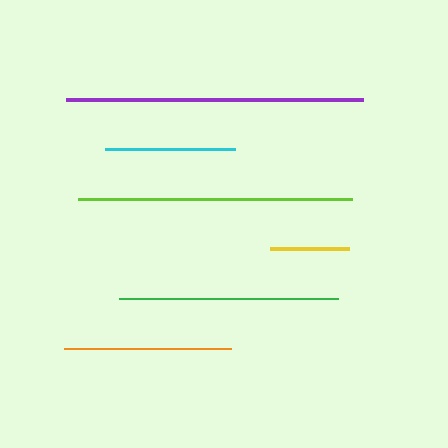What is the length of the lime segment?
The lime segment is approximately 274 pixels long.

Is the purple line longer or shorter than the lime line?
The purple line is longer than the lime line.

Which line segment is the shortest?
The yellow line is the shortest at approximately 80 pixels.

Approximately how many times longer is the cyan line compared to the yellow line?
The cyan line is approximately 1.6 times the length of the yellow line.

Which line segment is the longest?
The purple line is the longest at approximately 298 pixels.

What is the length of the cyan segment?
The cyan segment is approximately 129 pixels long.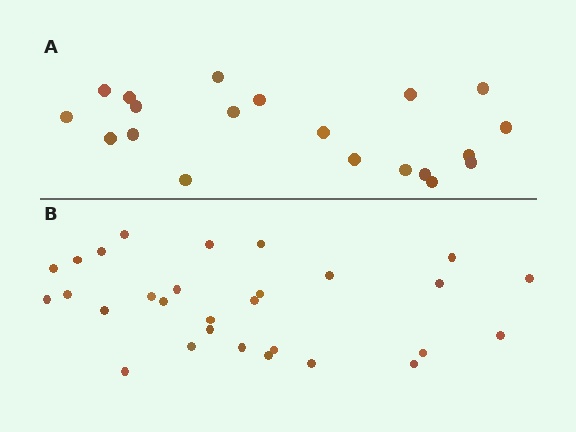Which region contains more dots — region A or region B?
Region B (the bottom region) has more dots.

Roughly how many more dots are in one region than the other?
Region B has roughly 8 or so more dots than region A.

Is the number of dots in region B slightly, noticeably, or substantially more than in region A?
Region B has substantially more. The ratio is roughly 1.4 to 1.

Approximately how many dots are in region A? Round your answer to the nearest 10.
About 20 dots.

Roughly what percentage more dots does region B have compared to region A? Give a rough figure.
About 45% more.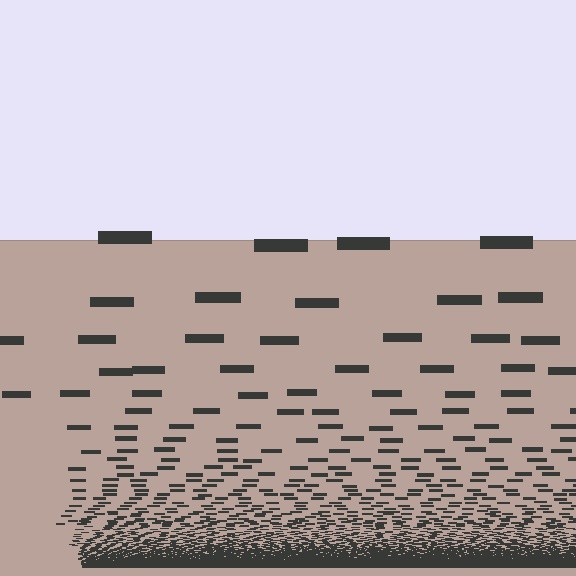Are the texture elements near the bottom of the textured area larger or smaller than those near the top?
Smaller. The gradient is inverted — elements near the bottom are smaller and denser.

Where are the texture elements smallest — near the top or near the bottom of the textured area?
Near the bottom.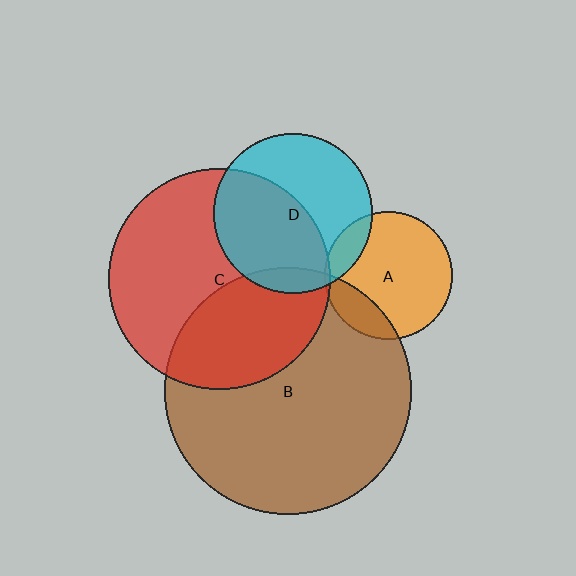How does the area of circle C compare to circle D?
Approximately 1.9 times.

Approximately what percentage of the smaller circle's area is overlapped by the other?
Approximately 20%.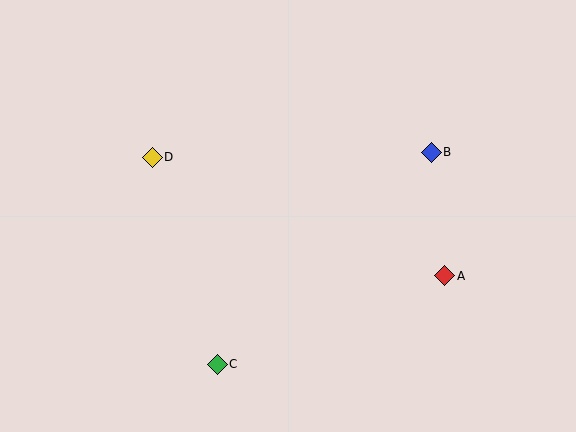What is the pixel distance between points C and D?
The distance between C and D is 217 pixels.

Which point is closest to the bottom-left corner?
Point C is closest to the bottom-left corner.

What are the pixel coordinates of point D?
Point D is at (152, 157).